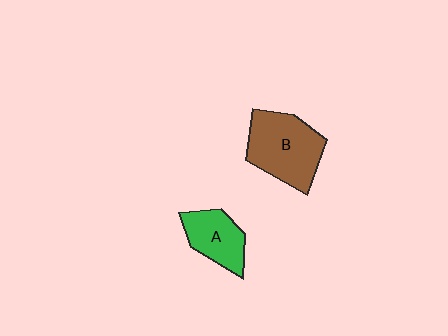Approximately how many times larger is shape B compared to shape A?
Approximately 1.6 times.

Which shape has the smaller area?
Shape A (green).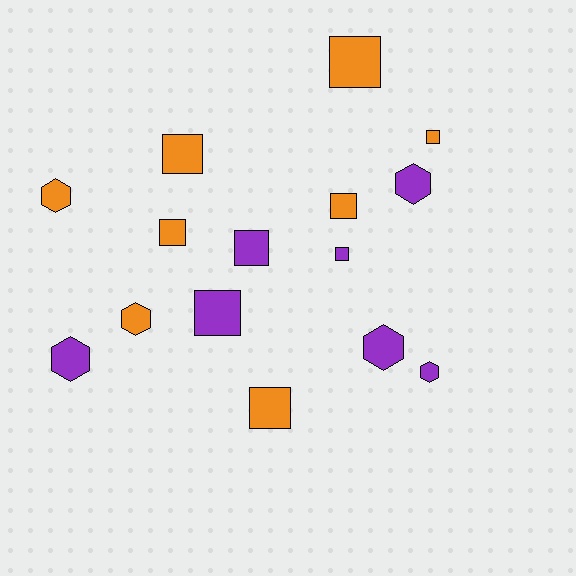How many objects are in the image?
There are 15 objects.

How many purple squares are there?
There are 3 purple squares.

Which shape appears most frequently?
Square, with 9 objects.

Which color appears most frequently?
Orange, with 8 objects.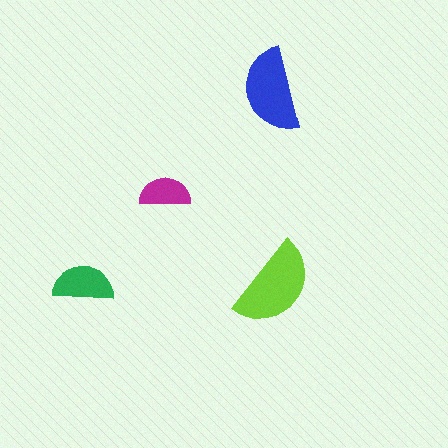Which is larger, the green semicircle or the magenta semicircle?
The green one.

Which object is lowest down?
The lime semicircle is bottommost.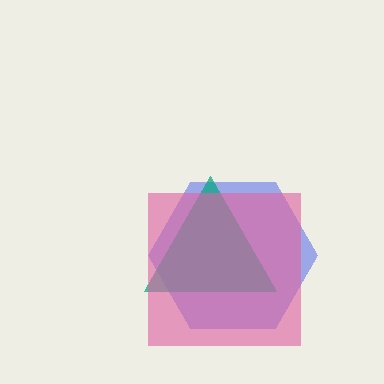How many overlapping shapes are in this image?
There are 3 overlapping shapes in the image.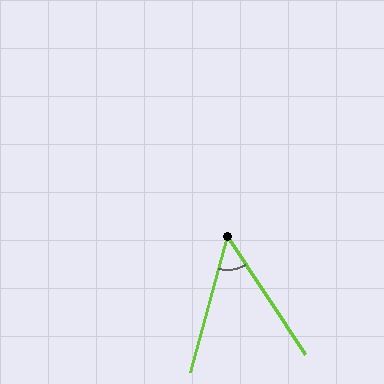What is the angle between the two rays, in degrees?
Approximately 49 degrees.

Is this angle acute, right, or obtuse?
It is acute.